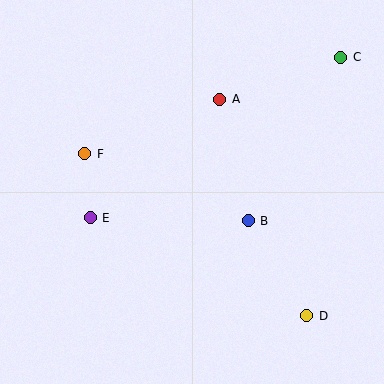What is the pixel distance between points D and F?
The distance between D and F is 275 pixels.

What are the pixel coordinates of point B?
Point B is at (248, 221).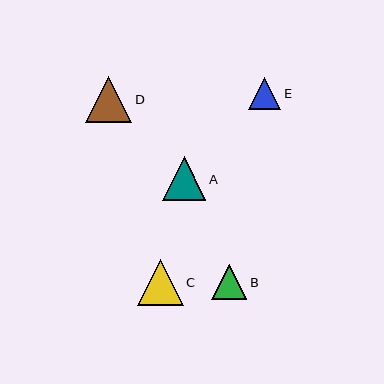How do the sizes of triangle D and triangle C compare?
Triangle D and triangle C are approximately the same size.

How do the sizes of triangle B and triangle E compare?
Triangle B and triangle E are approximately the same size.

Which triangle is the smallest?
Triangle E is the smallest with a size of approximately 32 pixels.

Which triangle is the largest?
Triangle D is the largest with a size of approximately 46 pixels.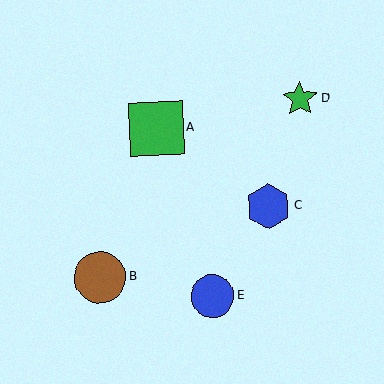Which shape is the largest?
The green square (labeled A) is the largest.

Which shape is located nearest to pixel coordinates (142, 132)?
The green square (labeled A) at (156, 129) is nearest to that location.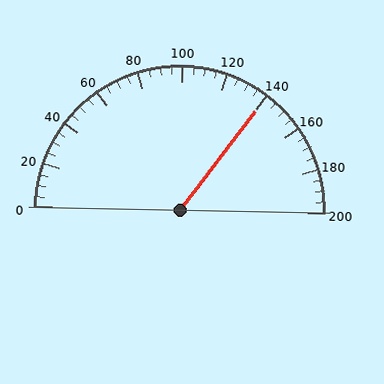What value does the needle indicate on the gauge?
The needle indicates approximately 140.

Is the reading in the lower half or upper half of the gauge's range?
The reading is in the upper half of the range (0 to 200).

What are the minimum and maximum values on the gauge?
The gauge ranges from 0 to 200.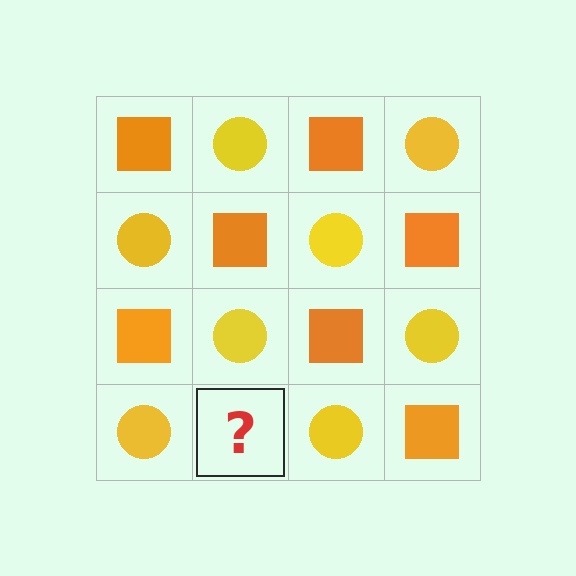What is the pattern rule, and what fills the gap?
The rule is that it alternates orange square and yellow circle in a checkerboard pattern. The gap should be filled with an orange square.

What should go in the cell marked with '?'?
The missing cell should contain an orange square.